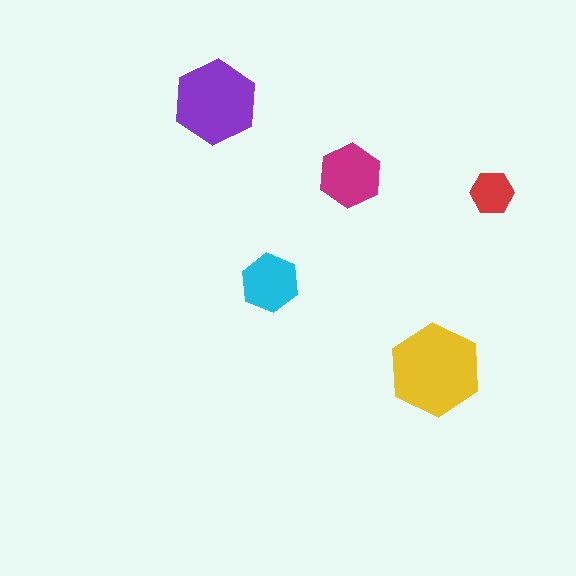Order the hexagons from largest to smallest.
the yellow one, the purple one, the magenta one, the cyan one, the red one.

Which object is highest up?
The purple hexagon is topmost.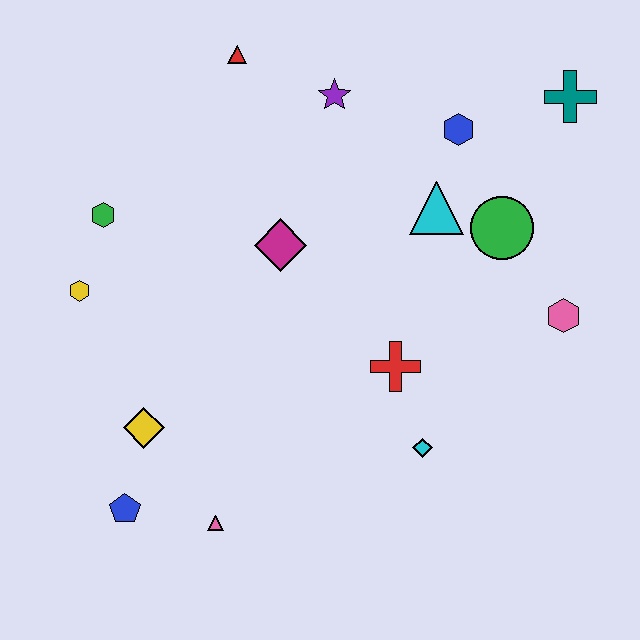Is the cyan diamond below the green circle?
Yes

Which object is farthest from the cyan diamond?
The red triangle is farthest from the cyan diamond.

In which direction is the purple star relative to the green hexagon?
The purple star is to the right of the green hexagon.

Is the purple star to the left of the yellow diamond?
No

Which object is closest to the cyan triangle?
The green circle is closest to the cyan triangle.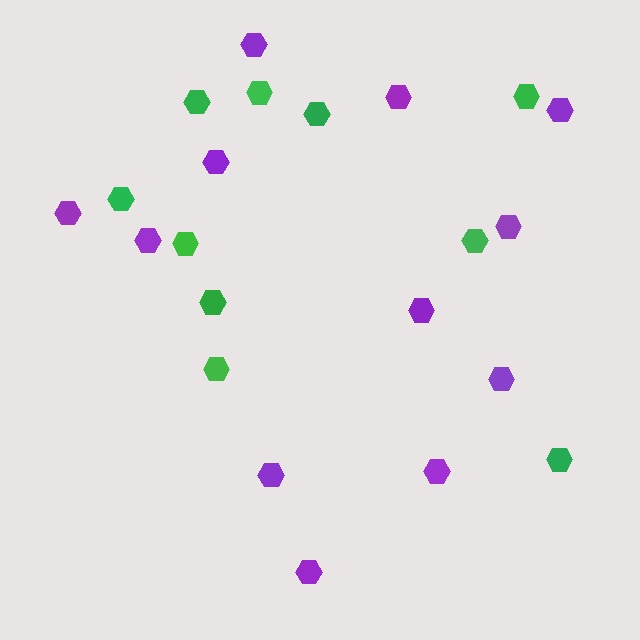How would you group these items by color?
There are 2 groups: one group of green hexagons (10) and one group of purple hexagons (12).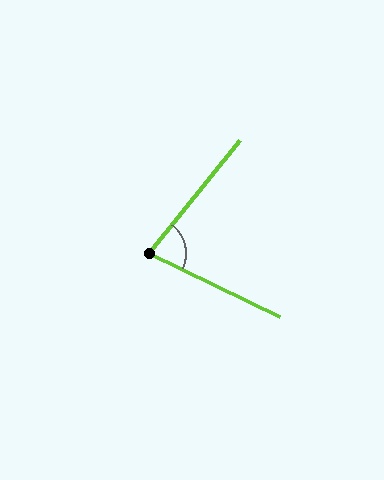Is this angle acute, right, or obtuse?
It is acute.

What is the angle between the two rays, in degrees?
Approximately 77 degrees.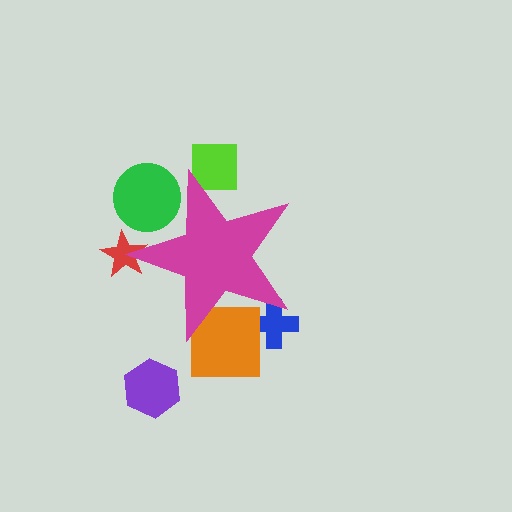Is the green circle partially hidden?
Yes, the green circle is partially hidden behind the magenta star.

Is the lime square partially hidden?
Yes, the lime square is partially hidden behind the magenta star.